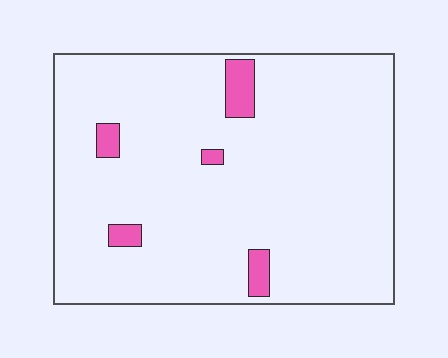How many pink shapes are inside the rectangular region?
5.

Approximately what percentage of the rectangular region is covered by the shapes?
Approximately 5%.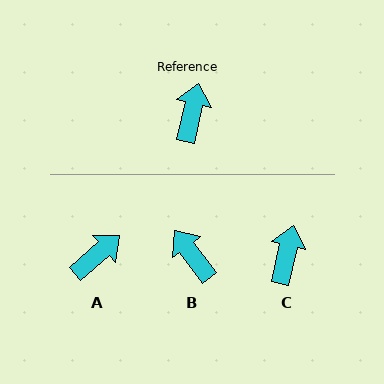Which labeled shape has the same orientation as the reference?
C.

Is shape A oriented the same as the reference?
No, it is off by about 36 degrees.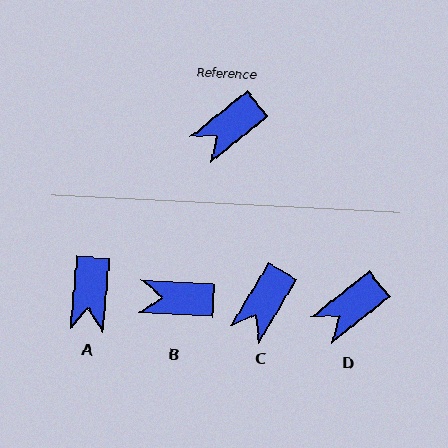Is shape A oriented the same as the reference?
No, it is off by about 46 degrees.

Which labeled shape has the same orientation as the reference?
D.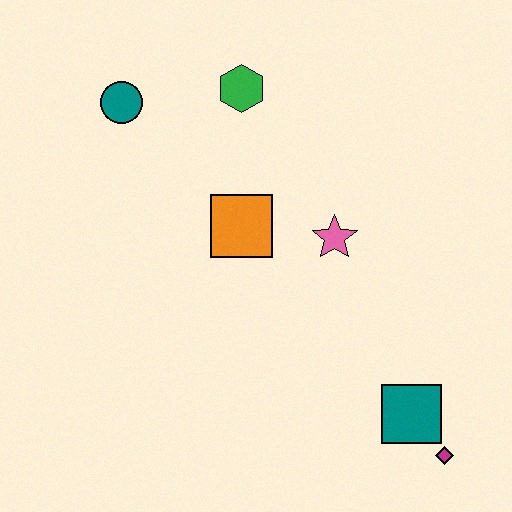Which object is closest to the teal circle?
The green hexagon is closest to the teal circle.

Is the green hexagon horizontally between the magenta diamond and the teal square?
No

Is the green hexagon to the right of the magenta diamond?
No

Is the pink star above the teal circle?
No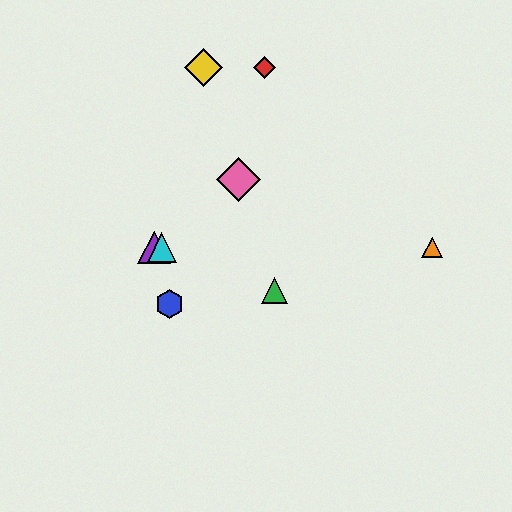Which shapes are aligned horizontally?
The purple triangle, the orange triangle, the cyan triangle are aligned horizontally.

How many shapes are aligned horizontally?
3 shapes (the purple triangle, the orange triangle, the cyan triangle) are aligned horizontally.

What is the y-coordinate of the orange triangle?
The orange triangle is at y≈247.